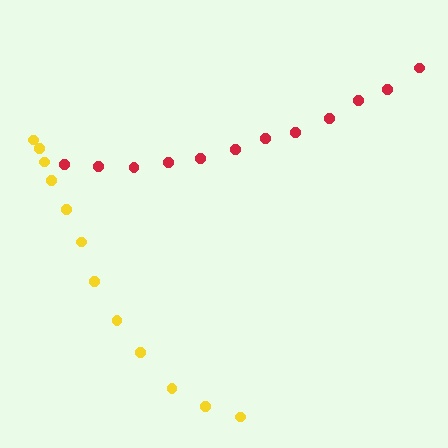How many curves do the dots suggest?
There are 2 distinct paths.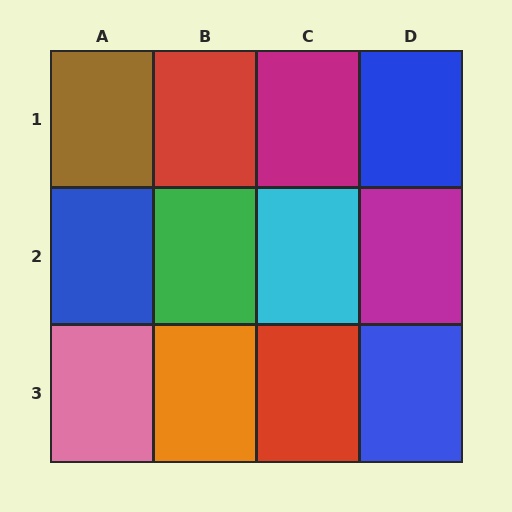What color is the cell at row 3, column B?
Orange.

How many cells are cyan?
1 cell is cyan.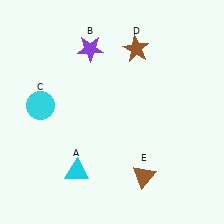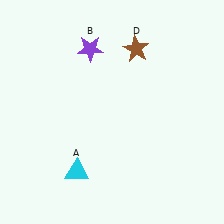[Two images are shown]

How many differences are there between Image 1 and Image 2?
There are 2 differences between the two images.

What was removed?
The brown triangle (E), the cyan circle (C) were removed in Image 2.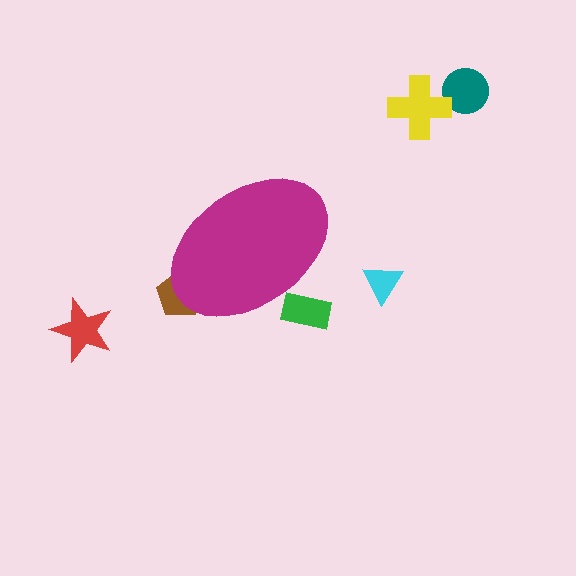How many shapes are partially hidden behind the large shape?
2 shapes are partially hidden.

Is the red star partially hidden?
No, the red star is fully visible.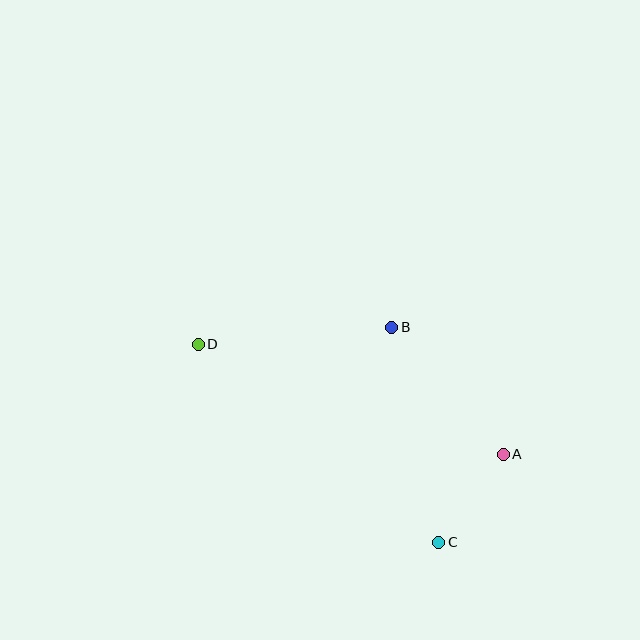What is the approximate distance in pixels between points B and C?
The distance between B and C is approximately 220 pixels.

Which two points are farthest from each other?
Points A and D are farthest from each other.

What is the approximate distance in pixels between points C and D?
The distance between C and D is approximately 312 pixels.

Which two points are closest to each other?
Points A and C are closest to each other.